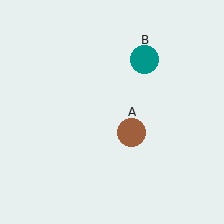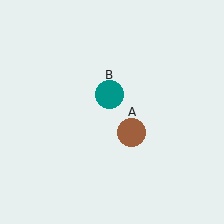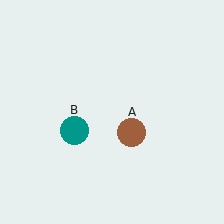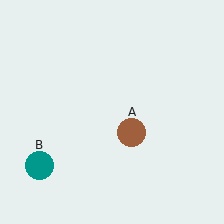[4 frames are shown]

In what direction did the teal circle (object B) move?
The teal circle (object B) moved down and to the left.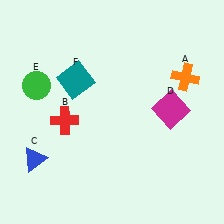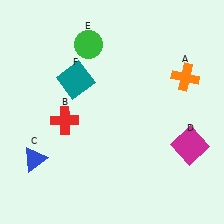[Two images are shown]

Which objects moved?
The objects that moved are: the magenta square (D), the green circle (E).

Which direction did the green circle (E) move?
The green circle (E) moved right.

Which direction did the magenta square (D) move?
The magenta square (D) moved down.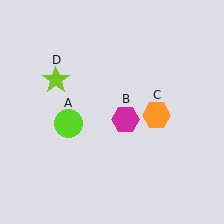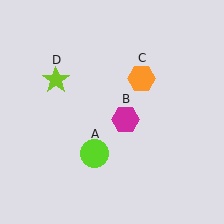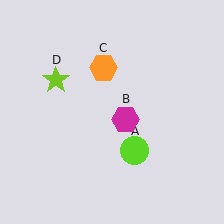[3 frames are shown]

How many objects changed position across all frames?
2 objects changed position: lime circle (object A), orange hexagon (object C).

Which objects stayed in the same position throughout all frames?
Magenta hexagon (object B) and lime star (object D) remained stationary.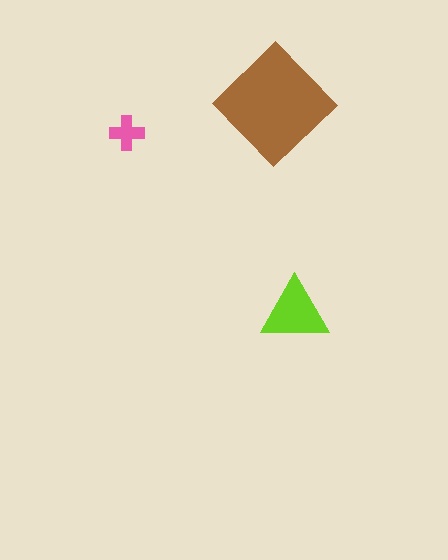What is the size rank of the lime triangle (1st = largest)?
2nd.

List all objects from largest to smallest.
The brown diamond, the lime triangle, the pink cross.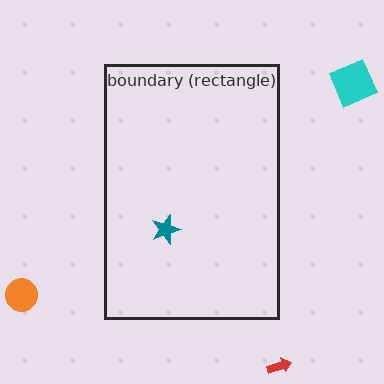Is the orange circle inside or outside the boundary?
Outside.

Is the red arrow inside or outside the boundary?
Outside.